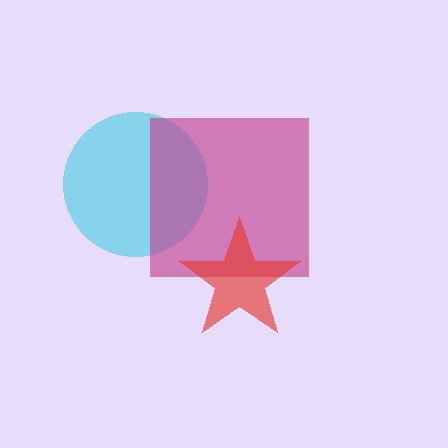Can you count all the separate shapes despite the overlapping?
Yes, there are 3 separate shapes.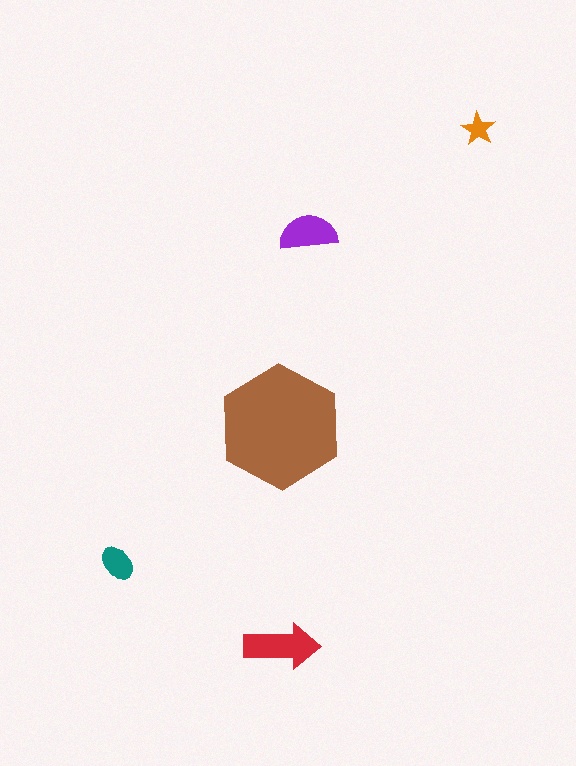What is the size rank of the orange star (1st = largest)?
5th.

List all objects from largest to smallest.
The brown hexagon, the red arrow, the purple semicircle, the teal ellipse, the orange star.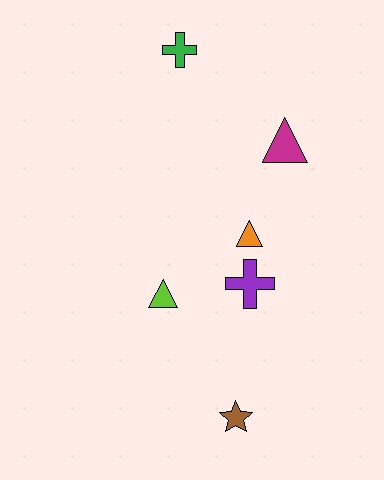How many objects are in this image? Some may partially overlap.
There are 6 objects.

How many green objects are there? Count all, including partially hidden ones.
There is 1 green object.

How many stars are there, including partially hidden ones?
There is 1 star.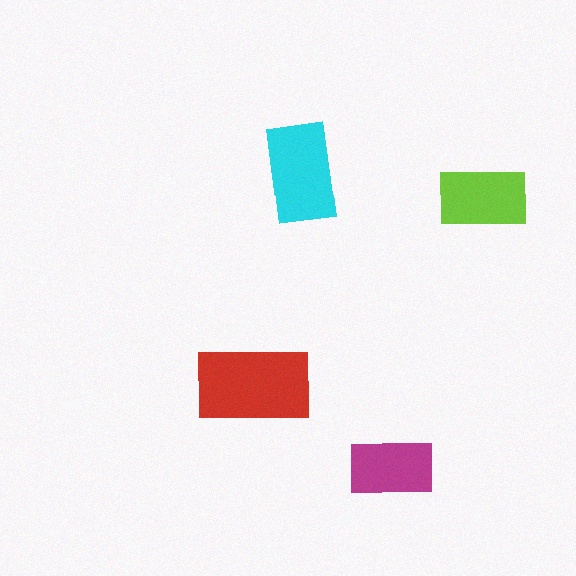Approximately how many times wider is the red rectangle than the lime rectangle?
About 1.5 times wider.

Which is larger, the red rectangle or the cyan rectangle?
The red one.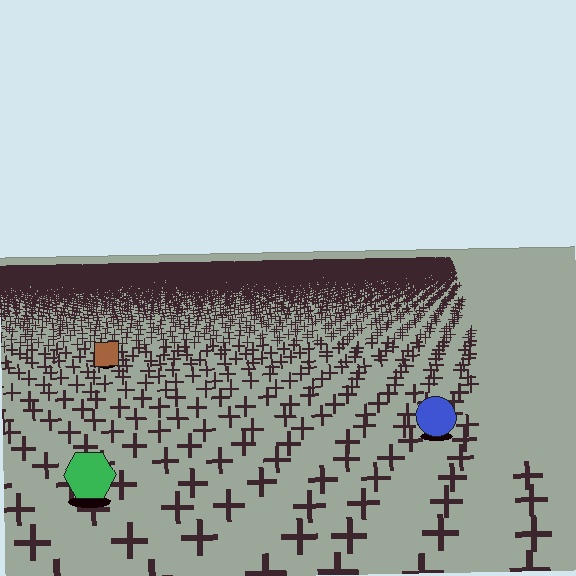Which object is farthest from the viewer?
The brown square is farthest from the viewer. It appears smaller and the ground texture around it is denser.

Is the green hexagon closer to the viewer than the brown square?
Yes. The green hexagon is closer — you can tell from the texture gradient: the ground texture is coarser near it.